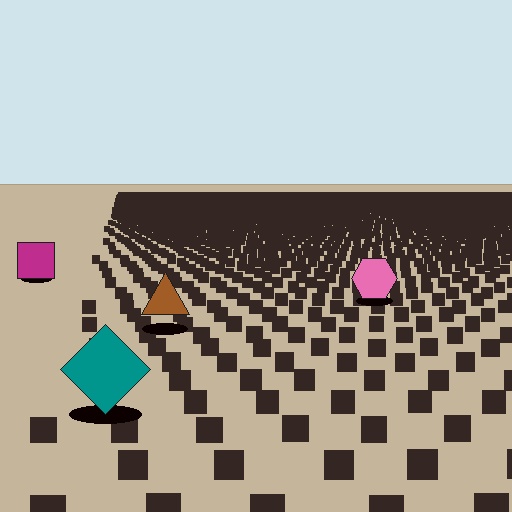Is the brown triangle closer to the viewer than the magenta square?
Yes. The brown triangle is closer — you can tell from the texture gradient: the ground texture is coarser near it.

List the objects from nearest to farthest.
From nearest to farthest: the teal diamond, the brown triangle, the pink hexagon, the magenta square.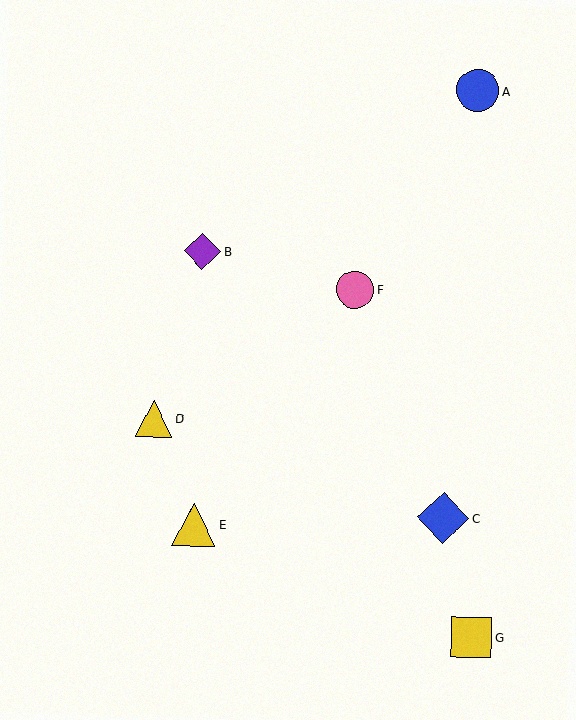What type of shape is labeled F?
Shape F is a pink circle.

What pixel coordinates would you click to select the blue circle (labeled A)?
Click at (478, 91) to select the blue circle A.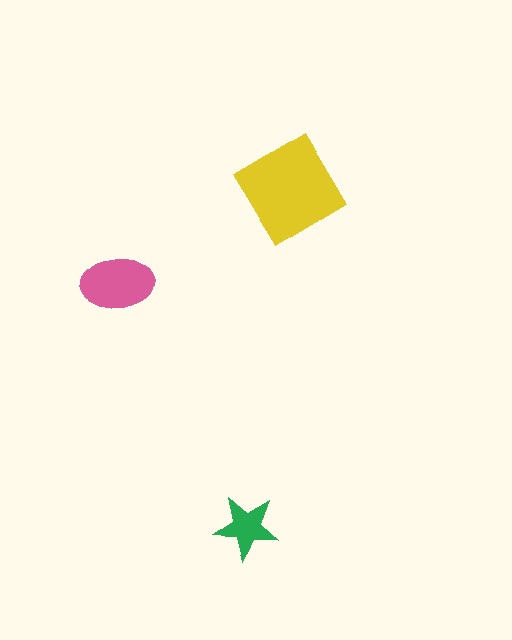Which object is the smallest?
The green star.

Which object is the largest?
The yellow diamond.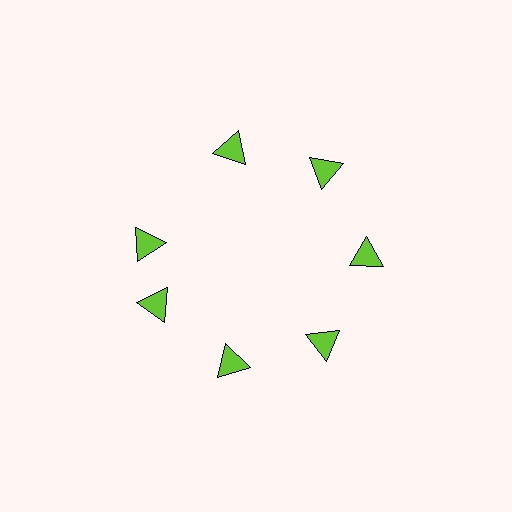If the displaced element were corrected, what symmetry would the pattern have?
It would have 7-fold rotational symmetry — the pattern would map onto itself every 51 degrees.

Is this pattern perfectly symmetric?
No. The 7 lime triangles are arranged in a ring, but one element near the 10 o'clock position is rotated out of alignment along the ring, breaking the 7-fold rotational symmetry.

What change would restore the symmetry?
The symmetry would be restored by rotating it back into even spacing with its neighbors so that all 7 triangles sit at equal angles and equal distance from the center.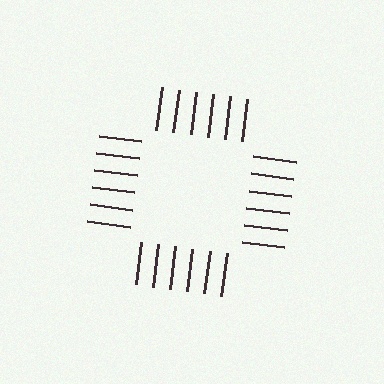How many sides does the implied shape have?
4 sides — the line-ends trace a square.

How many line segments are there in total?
24 — 6 along each of the 4 edges.